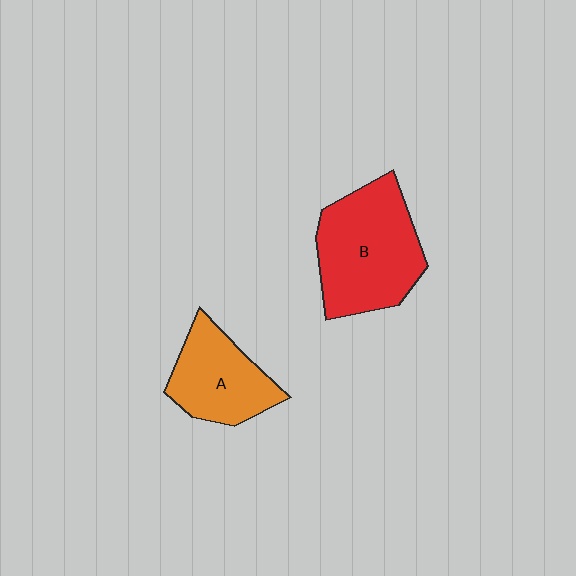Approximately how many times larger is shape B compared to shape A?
Approximately 1.5 times.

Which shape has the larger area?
Shape B (red).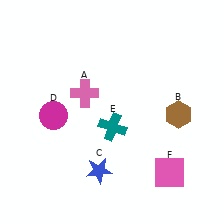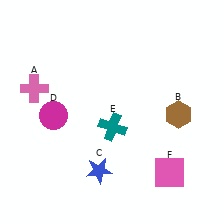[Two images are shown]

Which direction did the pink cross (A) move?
The pink cross (A) moved left.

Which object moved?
The pink cross (A) moved left.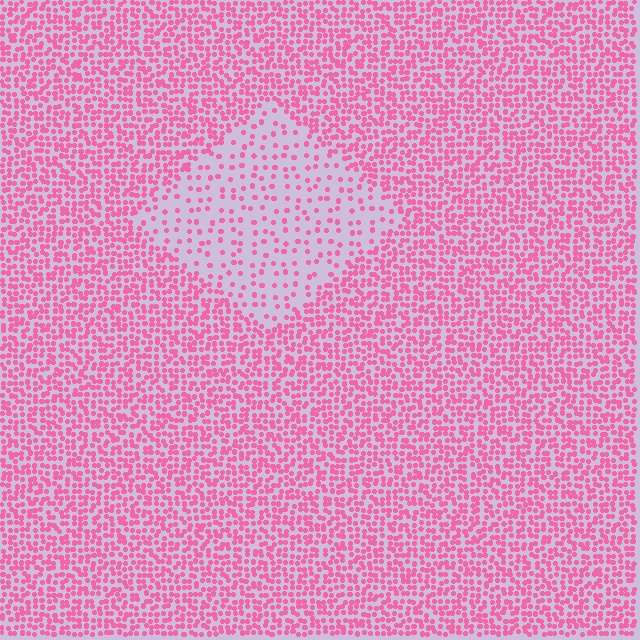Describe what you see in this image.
The image contains small pink elements arranged at two different densities. A diamond-shaped region is visible where the elements are less densely packed than the surrounding area.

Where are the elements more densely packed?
The elements are more densely packed outside the diamond boundary.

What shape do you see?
I see a diamond.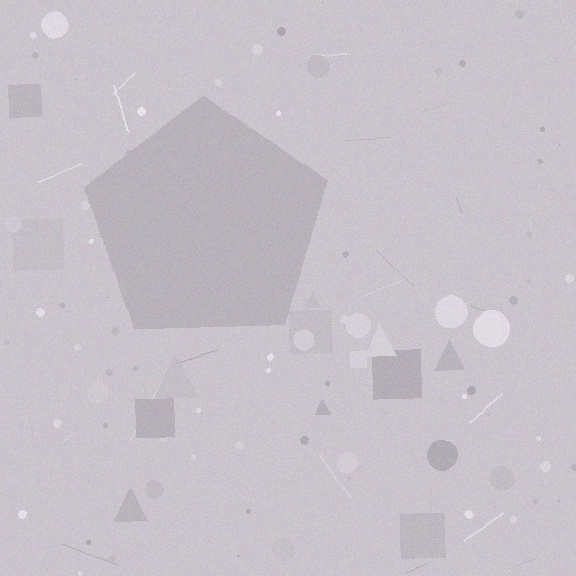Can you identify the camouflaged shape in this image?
The camouflaged shape is a pentagon.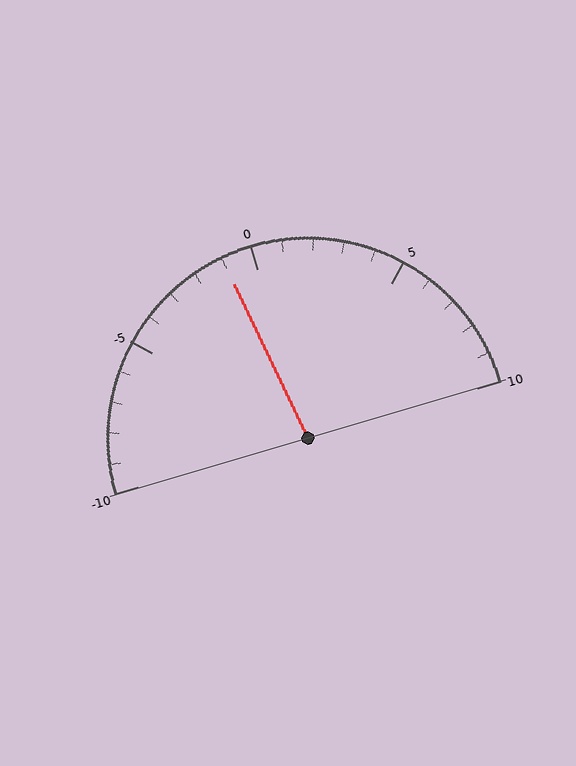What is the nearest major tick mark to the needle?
The nearest major tick mark is 0.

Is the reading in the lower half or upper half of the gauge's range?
The reading is in the lower half of the range (-10 to 10).